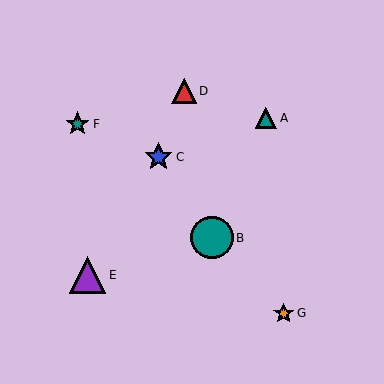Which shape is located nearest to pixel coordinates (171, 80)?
The red triangle (labeled D) at (184, 91) is nearest to that location.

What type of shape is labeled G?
Shape G is an orange star.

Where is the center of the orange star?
The center of the orange star is at (284, 313).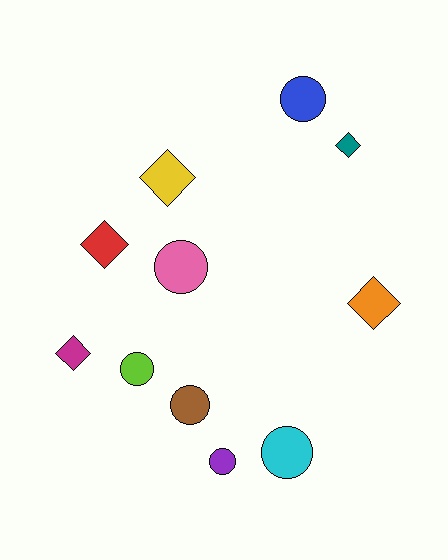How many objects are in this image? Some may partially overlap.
There are 11 objects.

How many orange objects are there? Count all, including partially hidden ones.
There is 1 orange object.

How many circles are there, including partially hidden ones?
There are 6 circles.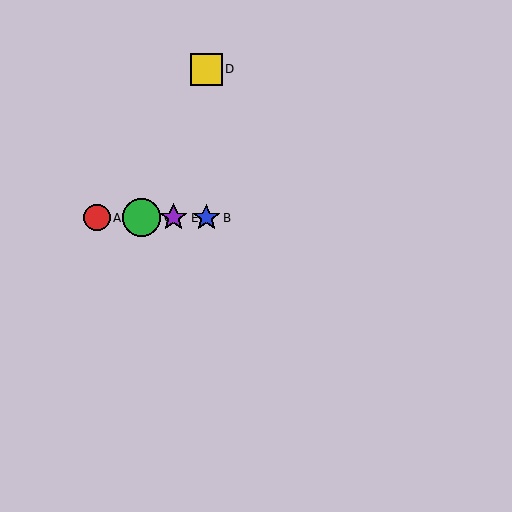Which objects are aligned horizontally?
Objects A, B, C, E are aligned horizontally.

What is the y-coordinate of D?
Object D is at y≈69.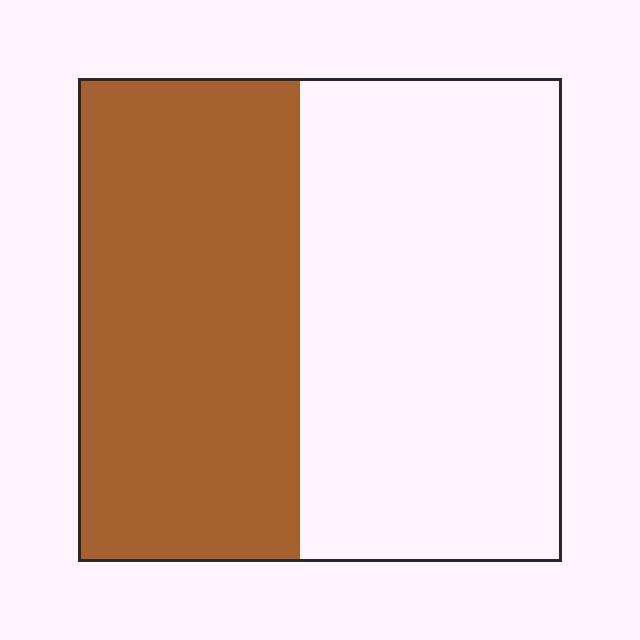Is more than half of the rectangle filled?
No.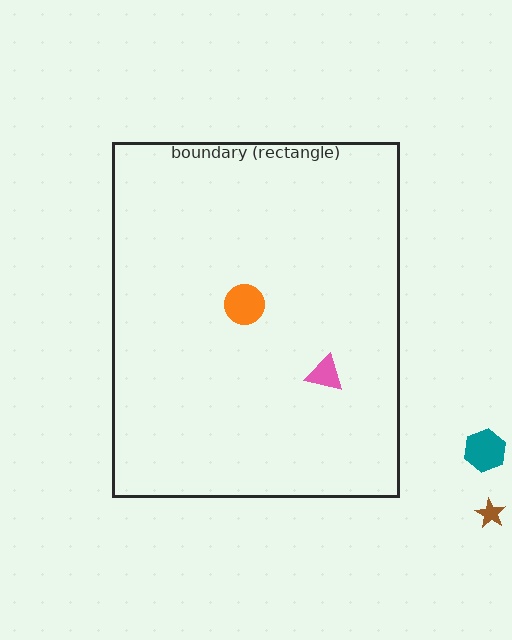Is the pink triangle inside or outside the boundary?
Inside.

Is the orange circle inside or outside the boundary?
Inside.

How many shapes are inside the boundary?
2 inside, 2 outside.